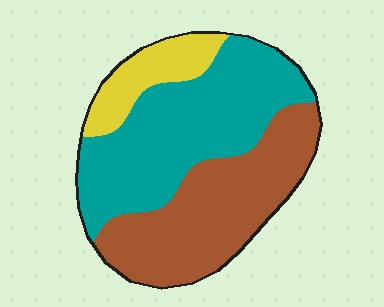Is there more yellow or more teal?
Teal.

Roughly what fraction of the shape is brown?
Brown takes up between a third and a half of the shape.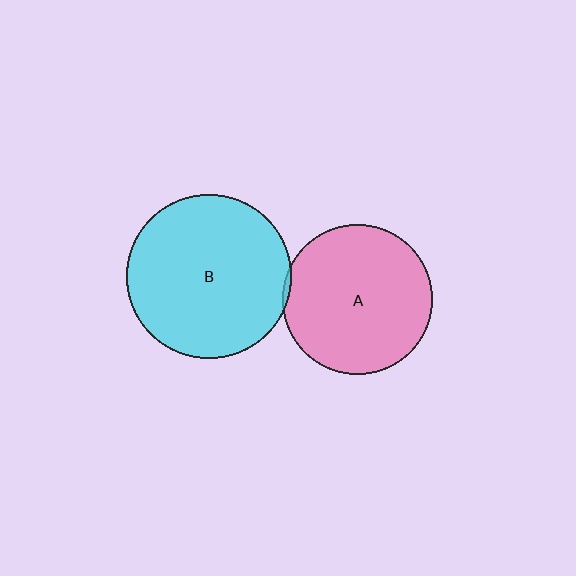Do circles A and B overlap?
Yes.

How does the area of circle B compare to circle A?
Approximately 1.2 times.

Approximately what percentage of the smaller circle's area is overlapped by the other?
Approximately 5%.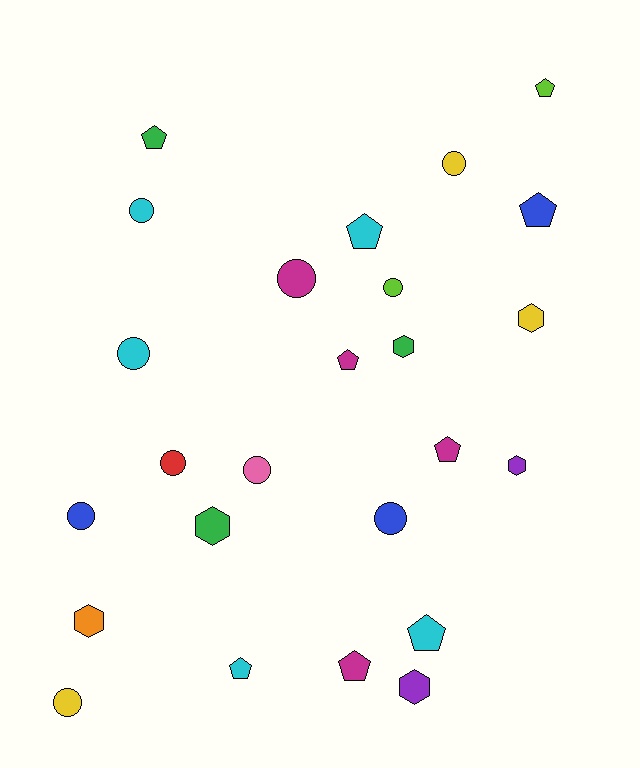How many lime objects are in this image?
There are 2 lime objects.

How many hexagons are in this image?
There are 6 hexagons.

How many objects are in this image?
There are 25 objects.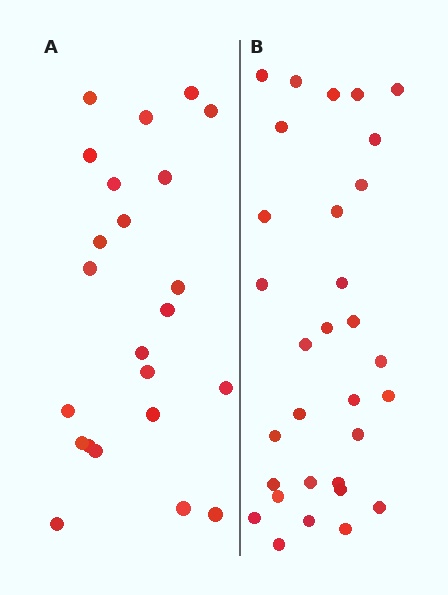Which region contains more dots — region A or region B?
Region B (the right region) has more dots.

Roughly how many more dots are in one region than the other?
Region B has roughly 8 or so more dots than region A.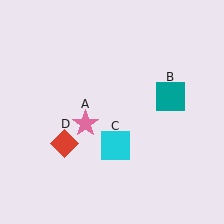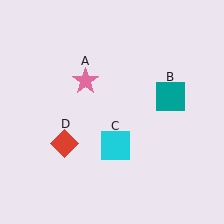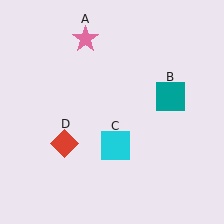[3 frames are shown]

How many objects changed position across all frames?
1 object changed position: pink star (object A).